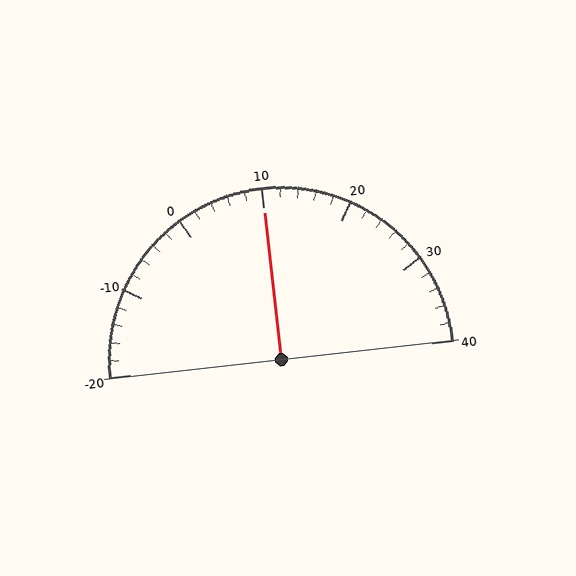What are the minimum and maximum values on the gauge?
The gauge ranges from -20 to 40.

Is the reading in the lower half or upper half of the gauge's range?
The reading is in the upper half of the range (-20 to 40).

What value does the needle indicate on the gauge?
The needle indicates approximately 10.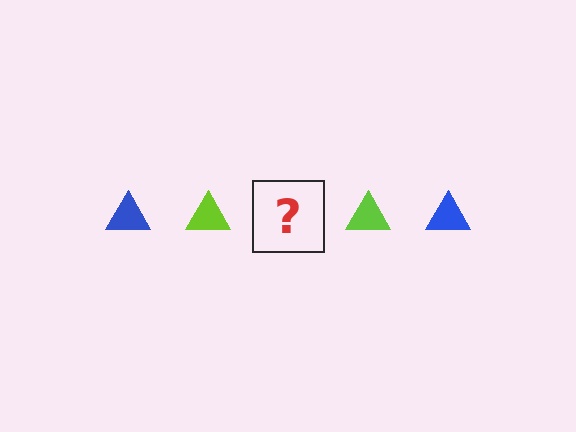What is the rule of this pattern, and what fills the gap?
The rule is that the pattern cycles through blue, lime triangles. The gap should be filled with a blue triangle.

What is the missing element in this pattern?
The missing element is a blue triangle.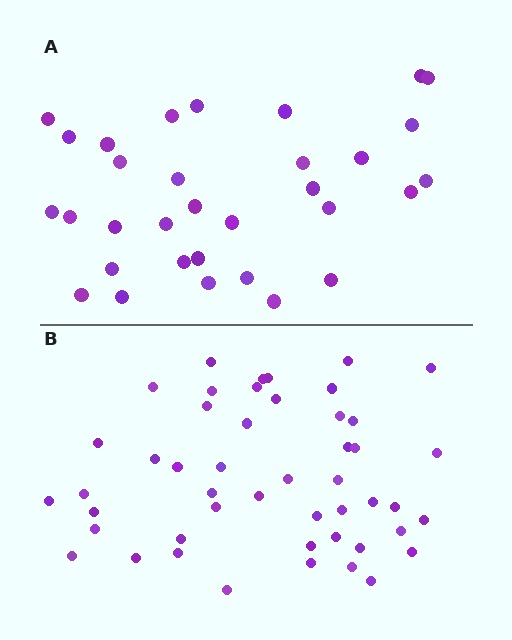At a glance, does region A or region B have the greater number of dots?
Region B (the bottom region) has more dots.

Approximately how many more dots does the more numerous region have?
Region B has approximately 15 more dots than region A.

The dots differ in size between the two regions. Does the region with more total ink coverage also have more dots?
No. Region A has more total ink coverage because its dots are larger, but region B actually contains more individual dots. Total area can be misleading — the number of items is what matters here.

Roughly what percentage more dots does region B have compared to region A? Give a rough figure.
About 50% more.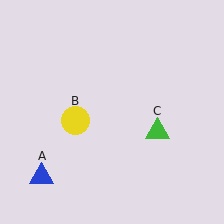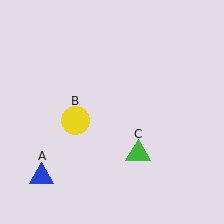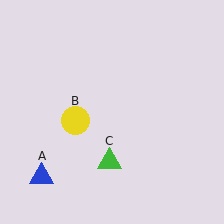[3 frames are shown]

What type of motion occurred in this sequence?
The green triangle (object C) rotated clockwise around the center of the scene.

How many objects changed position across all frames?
1 object changed position: green triangle (object C).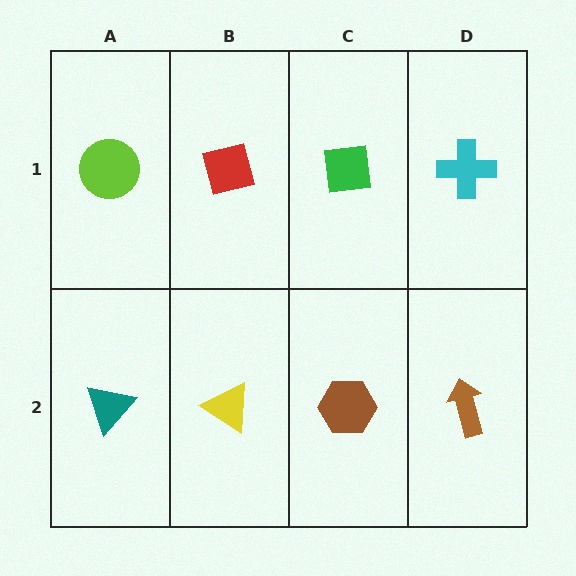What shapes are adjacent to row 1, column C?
A brown hexagon (row 2, column C), a red square (row 1, column B), a cyan cross (row 1, column D).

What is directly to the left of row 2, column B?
A teal triangle.